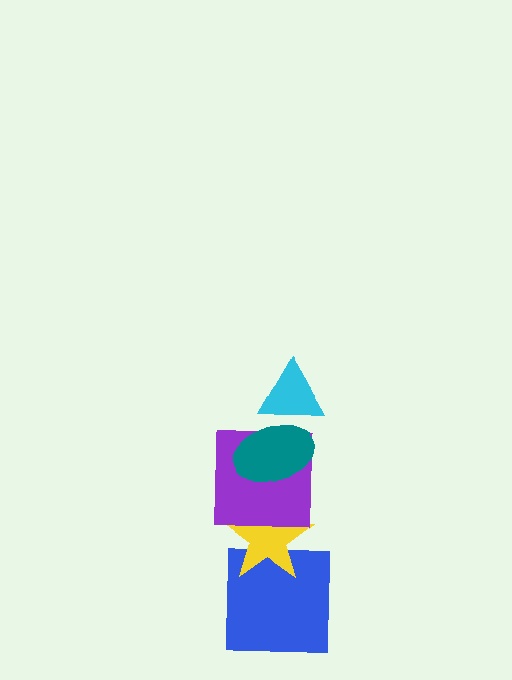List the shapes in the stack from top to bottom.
From top to bottom: the cyan triangle, the teal ellipse, the purple square, the yellow star, the blue square.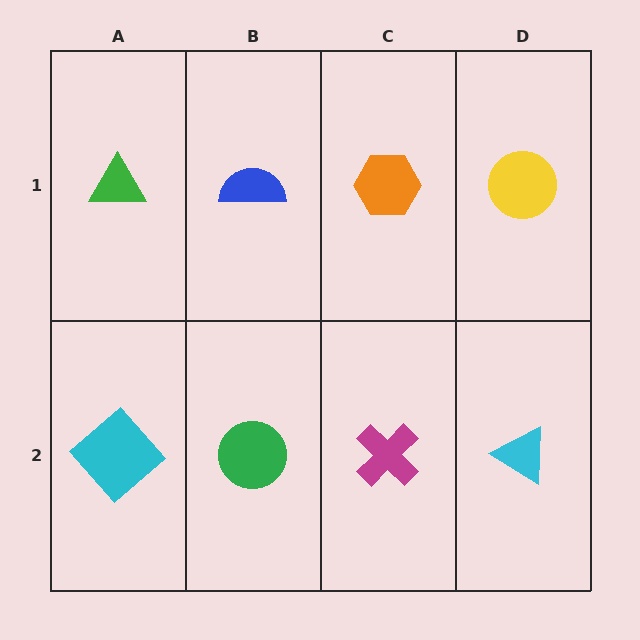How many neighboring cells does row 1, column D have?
2.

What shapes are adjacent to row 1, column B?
A green circle (row 2, column B), a green triangle (row 1, column A), an orange hexagon (row 1, column C).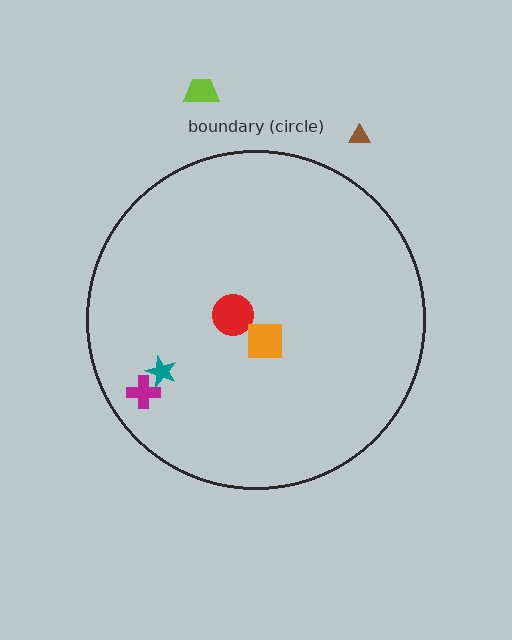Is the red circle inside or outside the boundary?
Inside.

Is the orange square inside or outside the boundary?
Inside.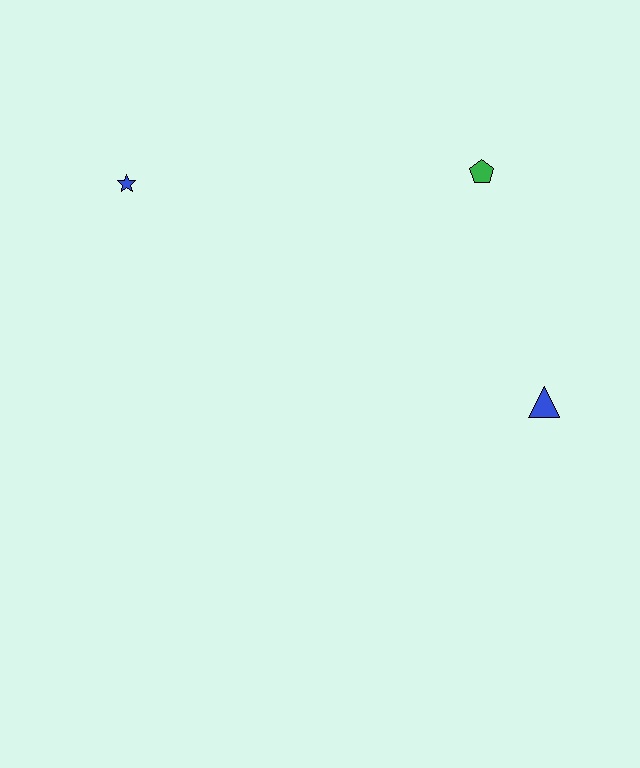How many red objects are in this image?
There are no red objects.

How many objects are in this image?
There are 3 objects.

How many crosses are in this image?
There are no crosses.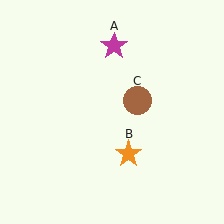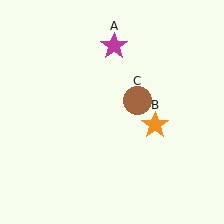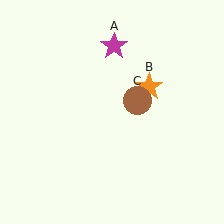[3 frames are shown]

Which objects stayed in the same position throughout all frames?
Magenta star (object A) and brown circle (object C) remained stationary.